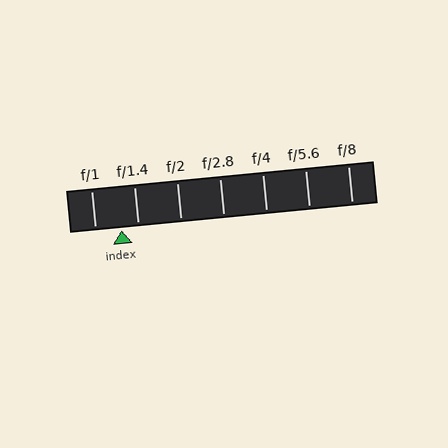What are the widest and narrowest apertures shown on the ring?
The widest aperture shown is f/1 and the narrowest is f/8.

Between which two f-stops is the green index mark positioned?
The index mark is between f/1 and f/1.4.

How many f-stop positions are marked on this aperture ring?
There are 7 f-stop positions marked.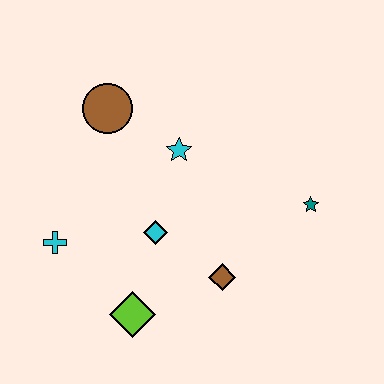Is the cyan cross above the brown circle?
No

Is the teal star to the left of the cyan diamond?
No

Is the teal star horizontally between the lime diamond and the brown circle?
No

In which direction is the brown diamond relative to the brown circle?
The brown diamond is below the brown circle.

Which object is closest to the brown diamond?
The cyan diamond is closest to the brown diamond.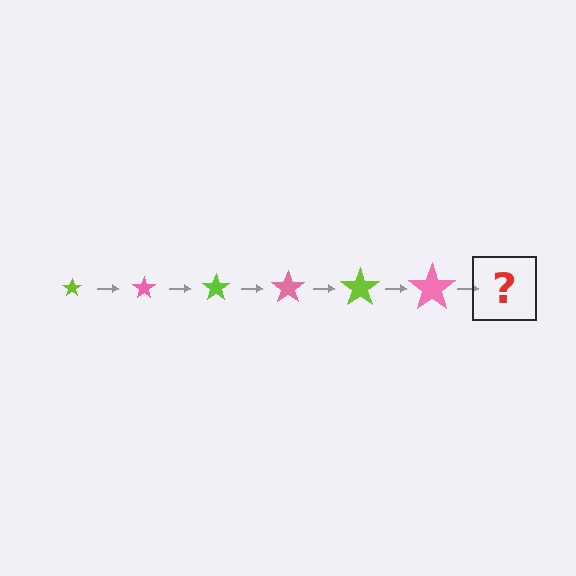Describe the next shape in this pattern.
It should be a lime star, larger than the previous one.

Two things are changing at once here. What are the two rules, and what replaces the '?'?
The two rules are that the star grows larger each step and the color cycles through lime and pink. The '?' should be a lime star, larger than the previous one.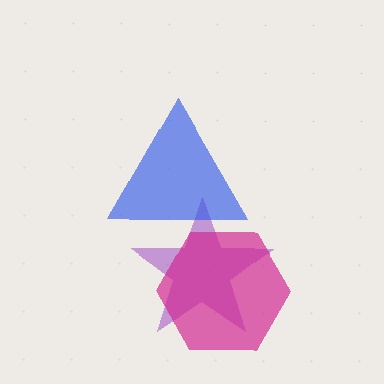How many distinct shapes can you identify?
There are 3 distinct shapes: a purple star, a magenta hexagon, a blue triangle.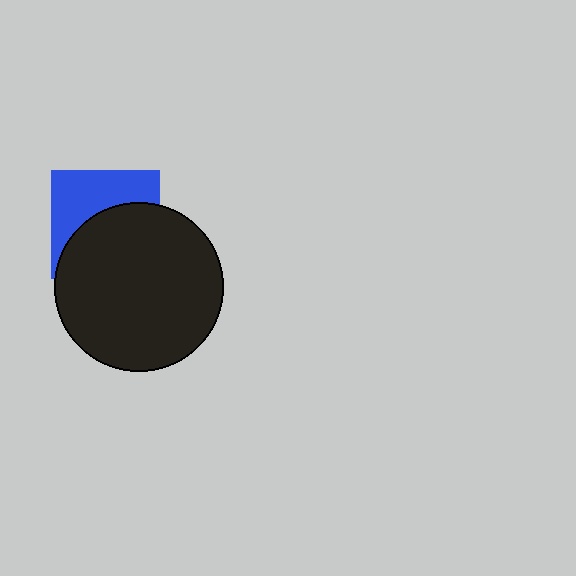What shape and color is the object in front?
The object in front is a black circle.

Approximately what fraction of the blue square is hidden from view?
Roughly 56% of the blue square is hidden behind the black circle.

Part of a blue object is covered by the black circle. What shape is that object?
It is a square.